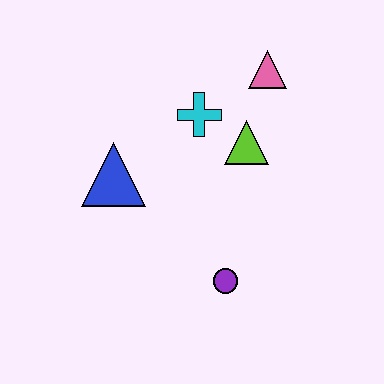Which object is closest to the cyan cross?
The lime triangle is closest to the cyan cross.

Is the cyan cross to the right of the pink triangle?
No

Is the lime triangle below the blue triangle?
No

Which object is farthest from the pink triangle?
The purple circle is farthest from the pink triangle.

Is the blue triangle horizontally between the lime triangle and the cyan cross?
No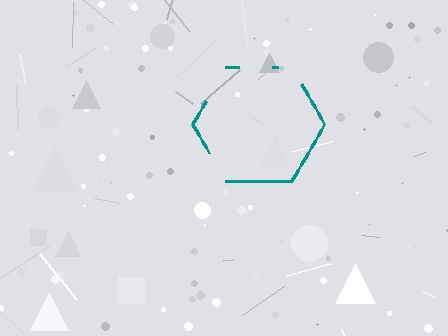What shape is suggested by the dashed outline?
The dashed outline suggests a hexagon.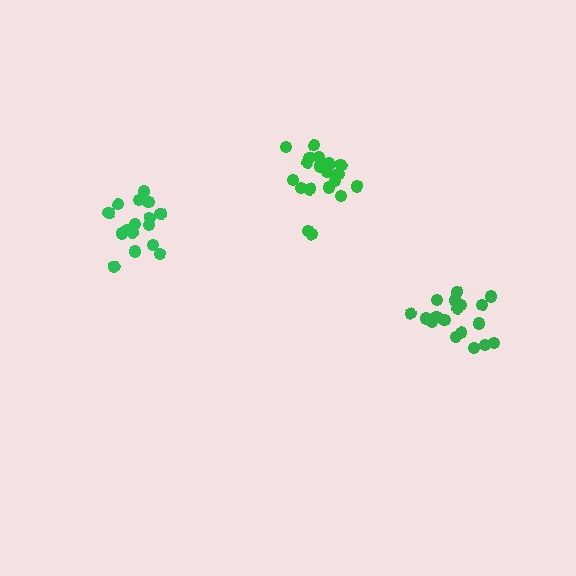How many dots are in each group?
Group 1: 19 dots, Group 2: 18 dots, Group 3: 16 dots (53 total).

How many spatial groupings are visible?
There are 3 spatial groupings.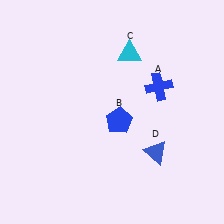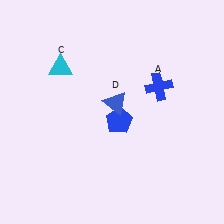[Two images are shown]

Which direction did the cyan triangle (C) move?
The cyan triangle (C) moved left.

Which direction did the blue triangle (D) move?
The blue triangle (D) moved up.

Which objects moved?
The objects that moved are: the cyan triangle (C), the blue triangle (D).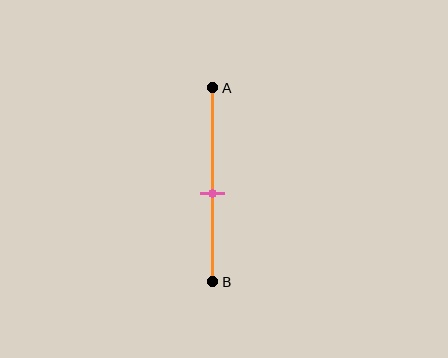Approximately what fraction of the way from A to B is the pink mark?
The pink mark is approximately 55% of the way from A to B.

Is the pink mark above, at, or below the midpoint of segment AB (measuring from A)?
The pink mark is below the midpoint of segment AB.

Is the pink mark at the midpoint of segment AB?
No, the mark is at about 55% from A, not at the 50% midpoint.